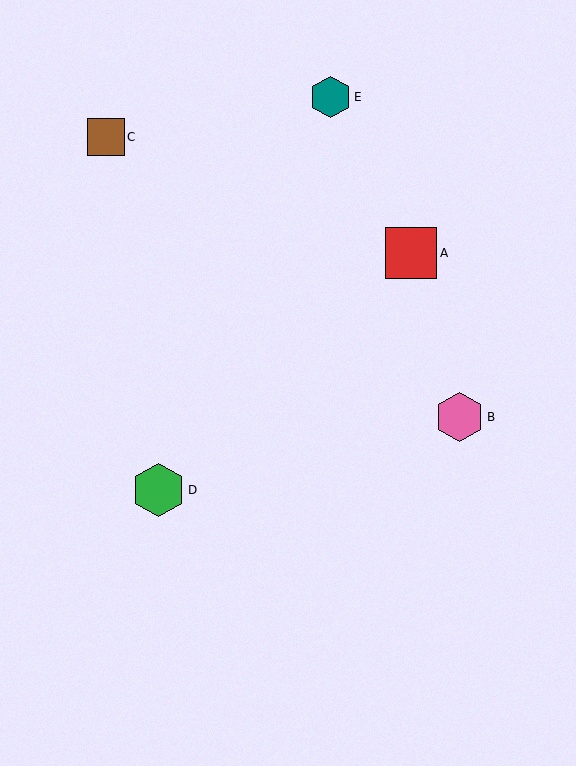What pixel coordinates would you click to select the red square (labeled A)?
Click at (411, 253) to select the red square A.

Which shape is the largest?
The green hexagon (labeled D) is the largest.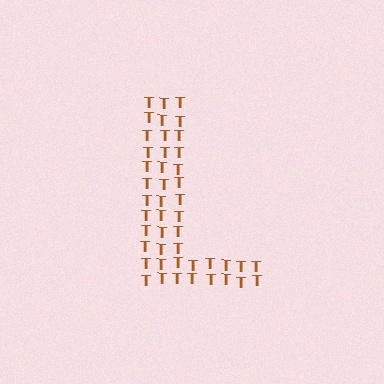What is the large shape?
The large shape is the letter L.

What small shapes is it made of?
It is made of small letter T's.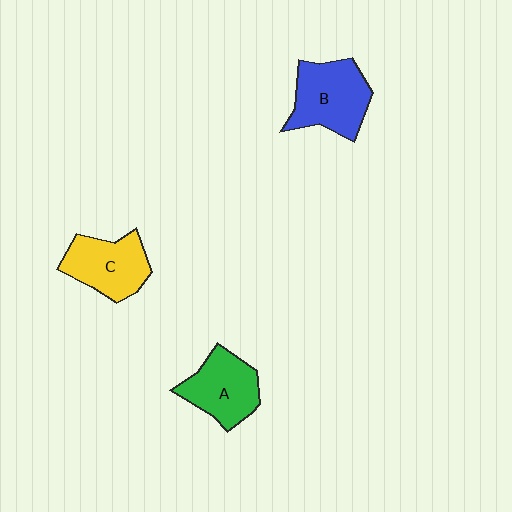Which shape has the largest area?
Shape B (blue).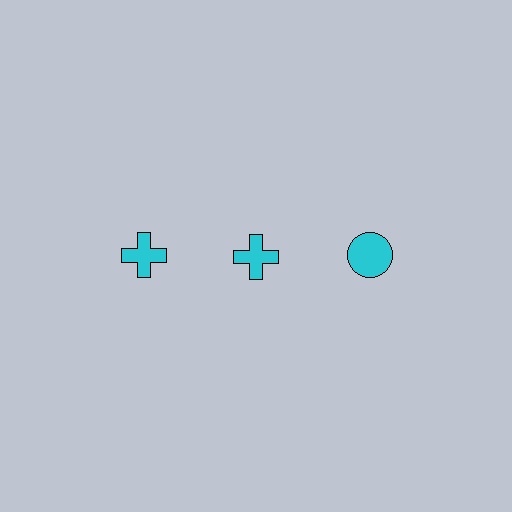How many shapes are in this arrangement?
There are 3 shapes arranged in a grid pattern.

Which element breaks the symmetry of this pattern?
The cyan circle in the top row, center column breaks the symmetry. All other shapes are cyan crosses.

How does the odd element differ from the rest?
It has a different shape: circle instead of cross.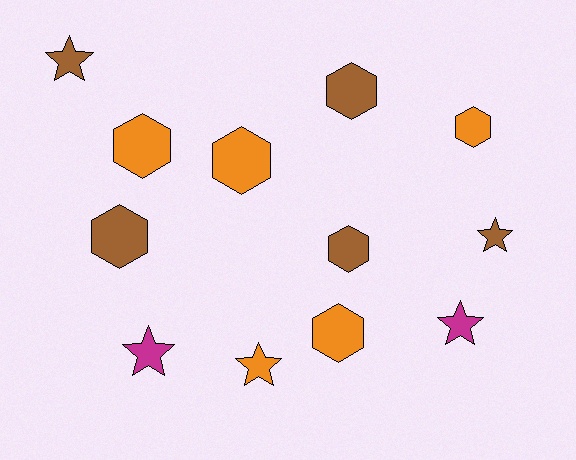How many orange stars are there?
There is 1 orange star.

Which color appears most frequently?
Orange, with 5 objects.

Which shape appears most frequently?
Hexagon, with 7 objects.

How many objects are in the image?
There are 12 objects.